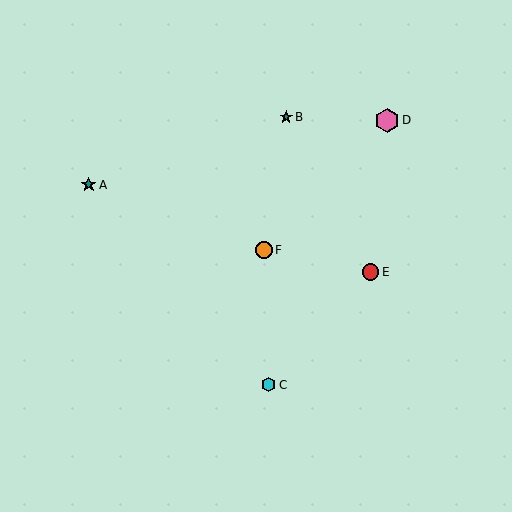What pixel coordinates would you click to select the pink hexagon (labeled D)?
Click at (387, 120) to select the pink hexagon D.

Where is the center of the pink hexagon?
The center of the pink hexagon is at (387, 120).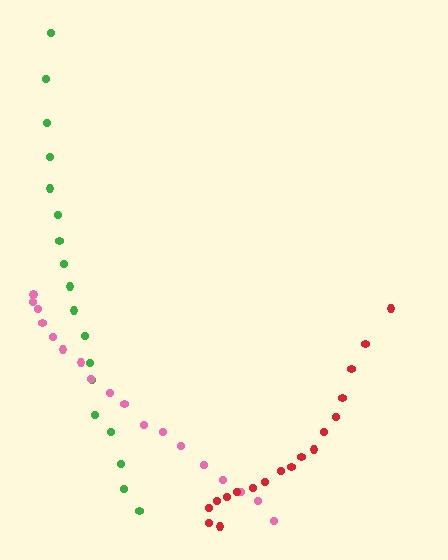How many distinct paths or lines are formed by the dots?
There are 3 distinct paths.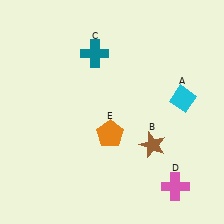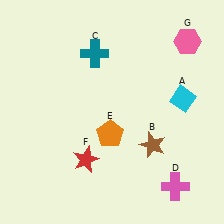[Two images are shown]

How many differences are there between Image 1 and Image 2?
There are 2 differences between the two images.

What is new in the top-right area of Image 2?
A pink hexagon (G) was added in the top-right area of Image 2.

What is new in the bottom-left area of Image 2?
A red star (F) was added in the bottom-left area of Image 2.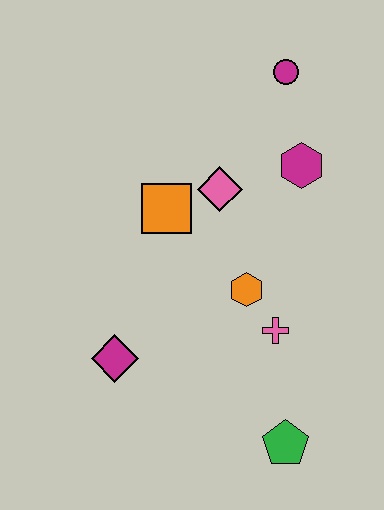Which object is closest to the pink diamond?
The orange square is closest to the pink diamond.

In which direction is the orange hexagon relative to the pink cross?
The orange hexagon is above the pink cross.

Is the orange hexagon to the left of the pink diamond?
No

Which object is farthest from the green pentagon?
The magenta circle is farthest from the green pentagon.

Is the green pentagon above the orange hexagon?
No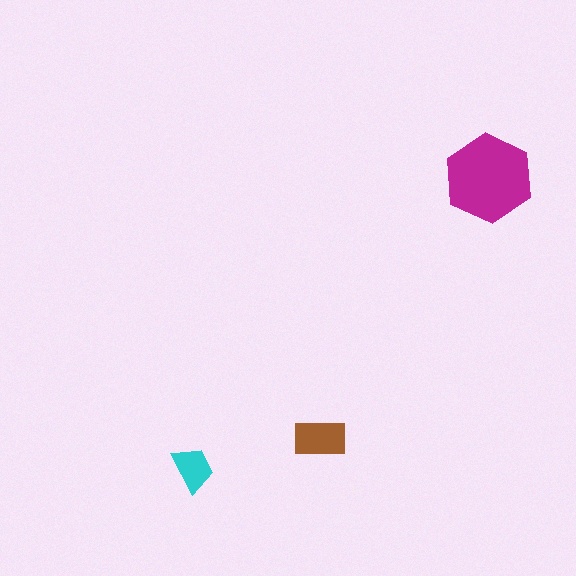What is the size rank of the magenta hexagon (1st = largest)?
1st.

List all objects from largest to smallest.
The magenta hexagon, the brown rectangle, the cyan trapezoid.